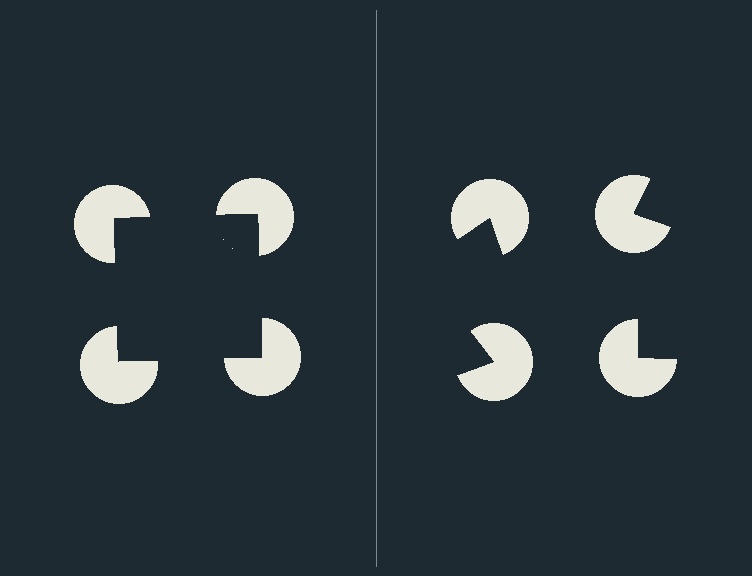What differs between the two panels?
The pac-man discs are positioned identically on both sides; only the wedge orientations differ. On the left they align to a square; on the right they are misaligned.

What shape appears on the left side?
An illusory square.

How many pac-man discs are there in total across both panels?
8 — 4 on each side.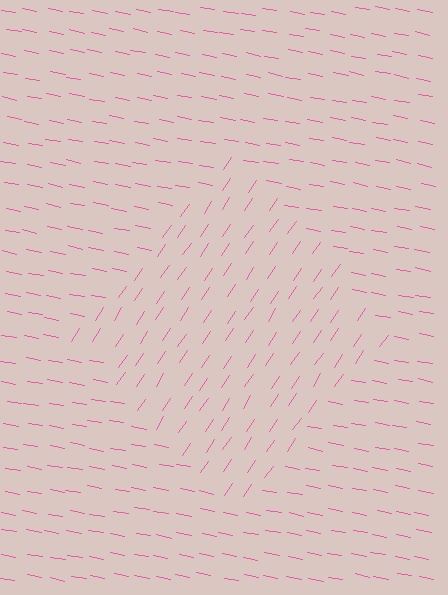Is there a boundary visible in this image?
Yes, there is a texture boundary formed by a change in line orientation.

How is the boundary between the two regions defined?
The boundary is defined purely by a change in line orientation (approximately 67 degrees difference). All lines are the same color and thickness.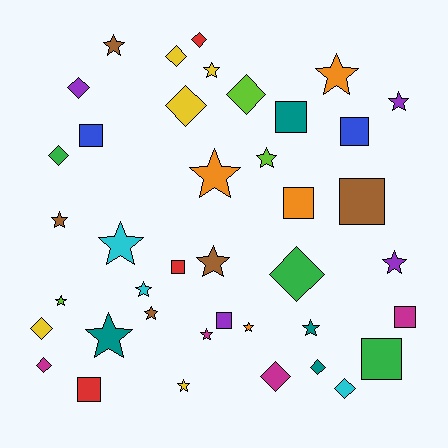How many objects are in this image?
There are 40 objects.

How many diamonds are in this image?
There are 12 diamonds.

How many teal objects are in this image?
There are 4 teal objects.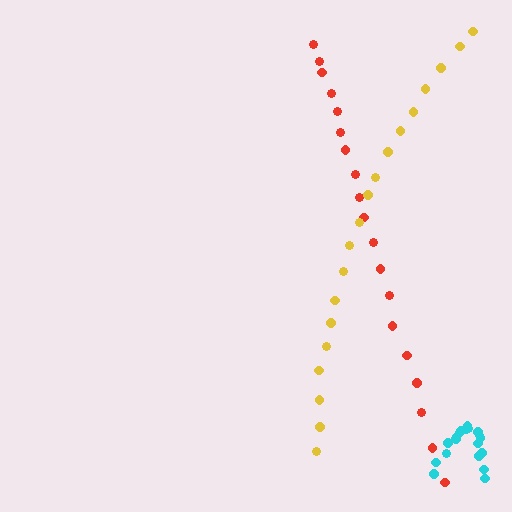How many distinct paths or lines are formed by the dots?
There are 3 distinct paths.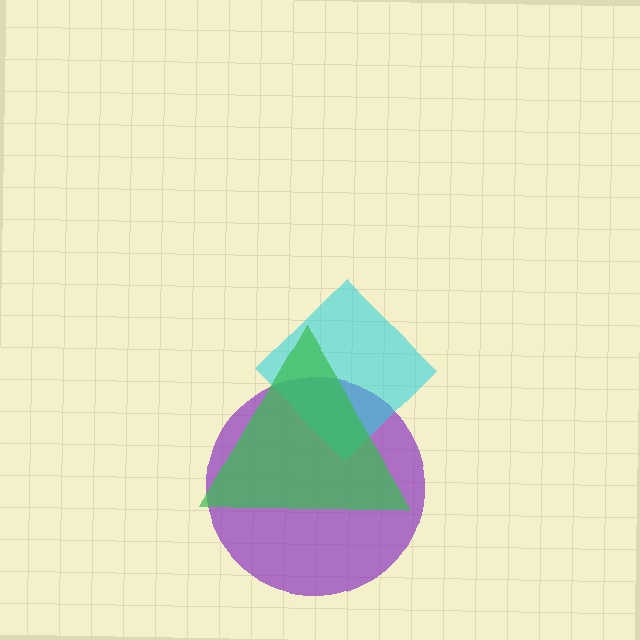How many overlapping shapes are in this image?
There are 3 overlapping shapes in the image.